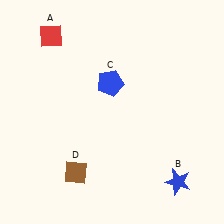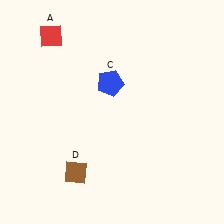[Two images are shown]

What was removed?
The blue star (B) was removed in Image 2.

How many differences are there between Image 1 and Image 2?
There is 1 difference between the two images.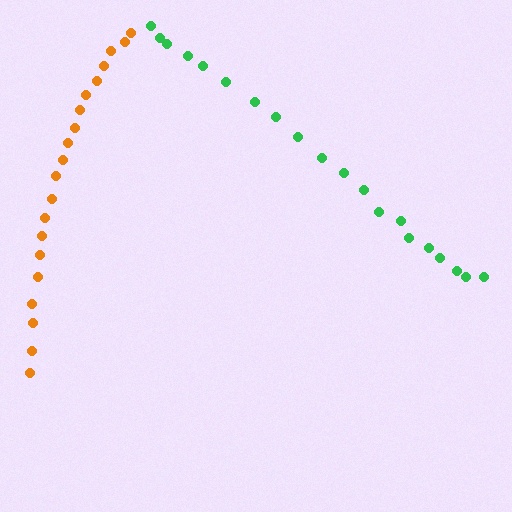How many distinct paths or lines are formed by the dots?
There are 2 distinct paths.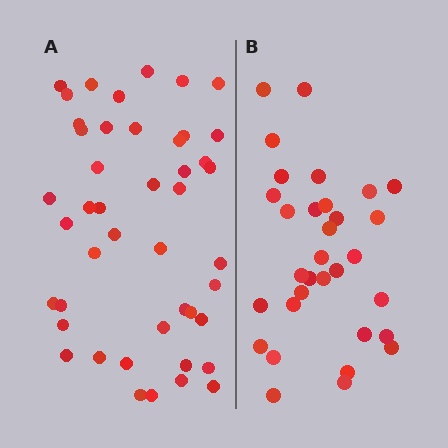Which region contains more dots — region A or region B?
Region A (the left region) has more dots.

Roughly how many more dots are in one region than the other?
Region A has approximately 15 more dots than region B.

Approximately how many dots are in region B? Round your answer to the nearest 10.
About 30 dots. (The exact count is 32, which rounds to 30.)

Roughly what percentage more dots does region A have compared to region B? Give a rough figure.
About 40% more.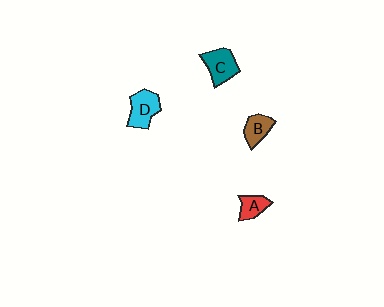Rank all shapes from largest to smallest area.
From largest to smallest: D (cyan), C (teal), B (brown), A (red).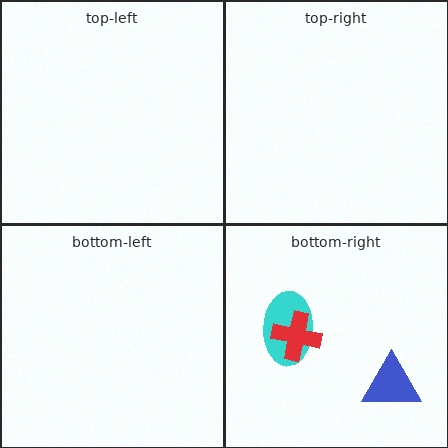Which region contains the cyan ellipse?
The bottom-right region.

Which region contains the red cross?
The bottom-right region.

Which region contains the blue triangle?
The bottom-right region.